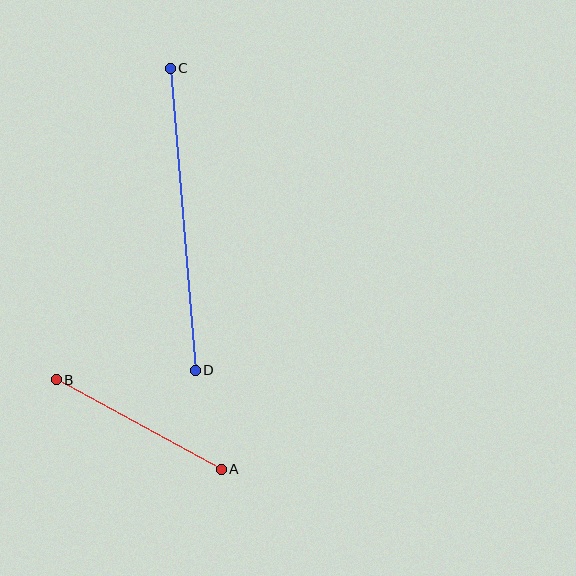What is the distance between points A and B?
The distance is approximately 188 pixels.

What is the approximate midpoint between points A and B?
The midpoint is at approximately (139, 425) pixels.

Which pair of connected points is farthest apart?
Points C and D are farthest apart.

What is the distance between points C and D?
The distance is approximately 303 pixels.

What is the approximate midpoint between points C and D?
The midpoint is at approximately (183, 219) pixels.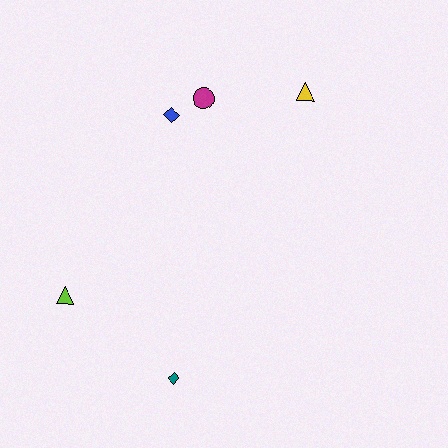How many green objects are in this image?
There are no green objects.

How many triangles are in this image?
There are 2 triangles.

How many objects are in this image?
There are 5 objects.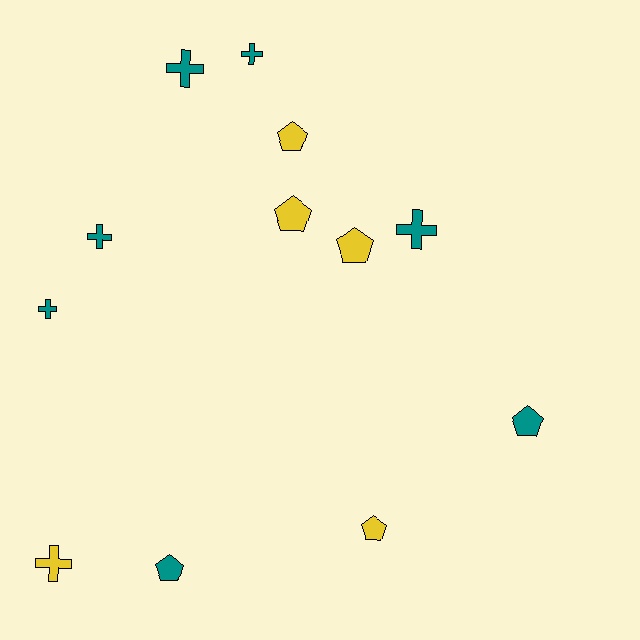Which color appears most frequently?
Teal, with 7 objects.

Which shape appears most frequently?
Pentagon, with 6 objects.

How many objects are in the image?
There are 12 objects.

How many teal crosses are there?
There are 5 teal crosses.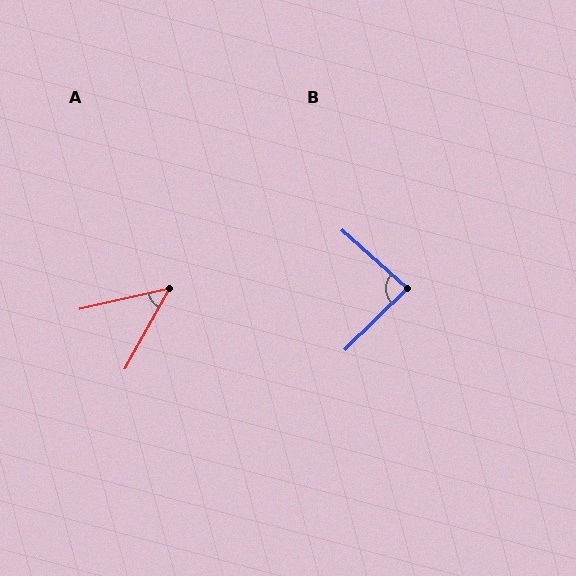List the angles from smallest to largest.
A (48°), B (87°).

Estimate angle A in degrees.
Approximately 48 degrees.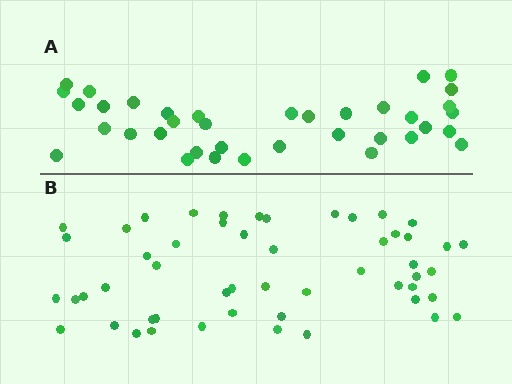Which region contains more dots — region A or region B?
Region B (the bottom region) has more dots.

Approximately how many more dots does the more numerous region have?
Region B has approximately 15 more dots than region A.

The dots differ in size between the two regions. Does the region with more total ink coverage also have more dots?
No. Region A has more total ink coverage because its dots are larger, but region B actually contains more individual dots. Total area can be misleading — the number of items is what matters here.